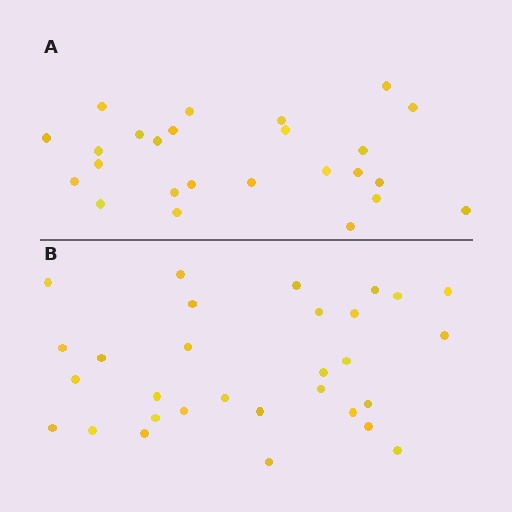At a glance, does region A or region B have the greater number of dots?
Region B (the bottom region) has more dots.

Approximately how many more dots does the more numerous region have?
Region B has about 5 more dots than region A.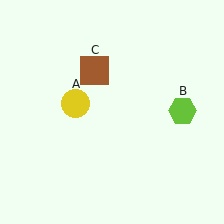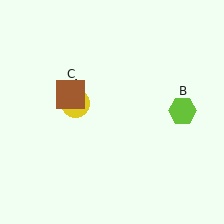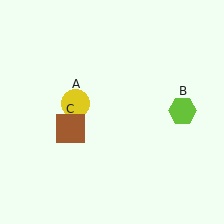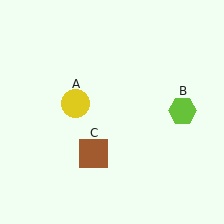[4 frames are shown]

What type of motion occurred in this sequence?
The brown square (object C) rotated counterclockwise around the center of the scene.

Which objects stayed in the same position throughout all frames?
Yellow circle (object A) and lime hexagon (object B) remained stationary.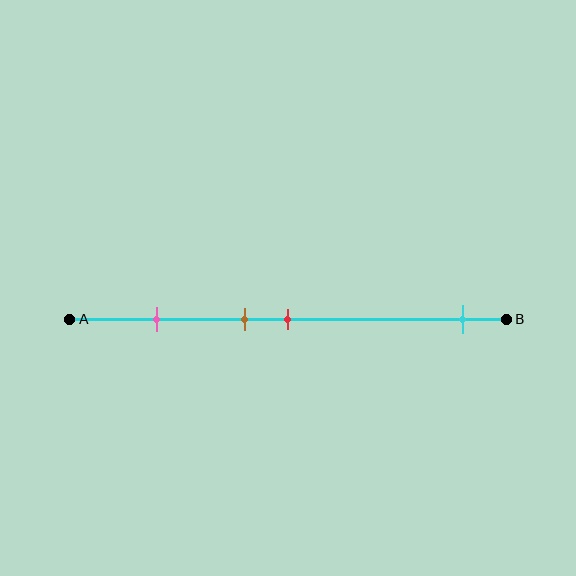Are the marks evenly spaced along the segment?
No, the marks are not evenly spaced.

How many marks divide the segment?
There are 4 marks dividing the segment.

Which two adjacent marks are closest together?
The brown and red marks are the closest adjacent pair.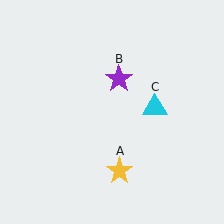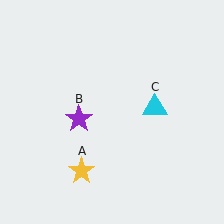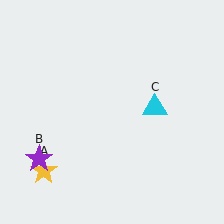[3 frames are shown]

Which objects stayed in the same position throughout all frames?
Cyan triangle (object C) remained stationary.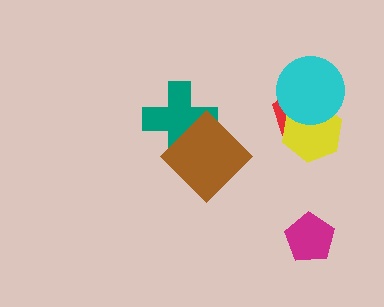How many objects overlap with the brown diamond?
1 object overlaps with the brown diamond.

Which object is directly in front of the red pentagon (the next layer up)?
The yellow hexagon is directly in front of the red pentagon.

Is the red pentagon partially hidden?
Yes, it is partially covered by another shape.